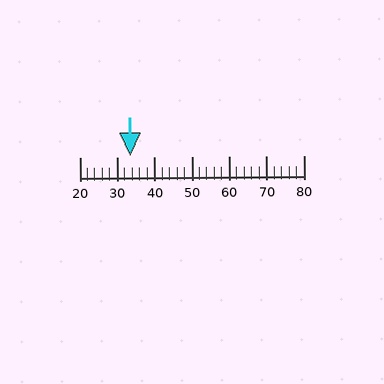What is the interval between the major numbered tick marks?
The major tick marks are spaced 10 units apart.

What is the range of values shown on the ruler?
The ruler shows values from 20 to 80.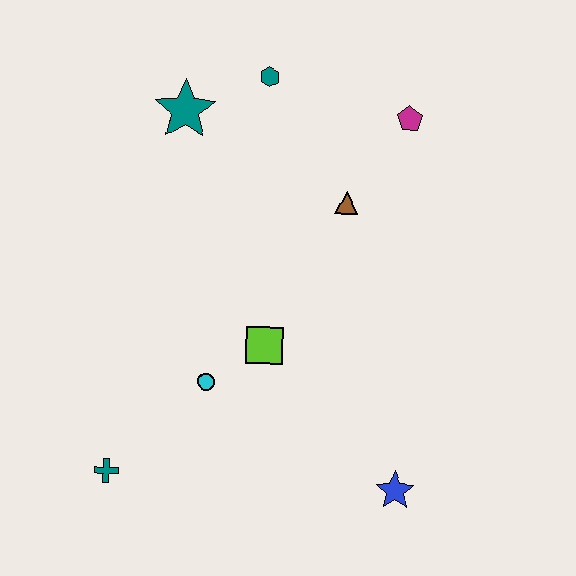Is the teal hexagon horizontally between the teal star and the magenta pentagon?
Yes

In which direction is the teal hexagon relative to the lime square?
The teal hexagon is above the lime square.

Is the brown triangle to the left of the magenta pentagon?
Yes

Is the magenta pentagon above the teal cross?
Yes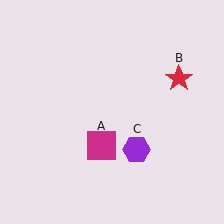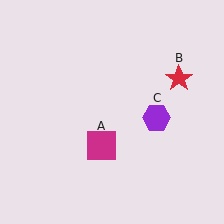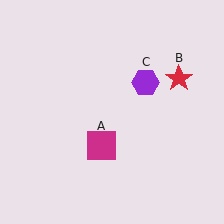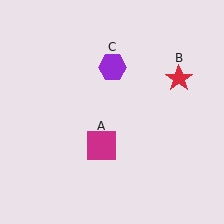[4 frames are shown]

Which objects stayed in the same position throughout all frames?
Magenta square (object A) and red star (object B) remained stationary.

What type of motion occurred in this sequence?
The purple hexagon (object C) rotated counterclockwise around the center of the scene.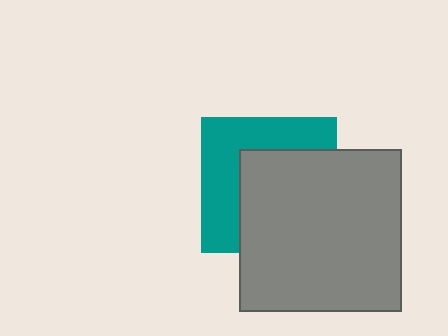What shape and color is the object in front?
The object in front is a gray square.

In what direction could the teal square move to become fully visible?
The teal square could move toward the upper-left. That would shift it out from behind the gray square entirely.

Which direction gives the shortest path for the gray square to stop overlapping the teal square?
Moving toward the lower-right gives the shortest separation.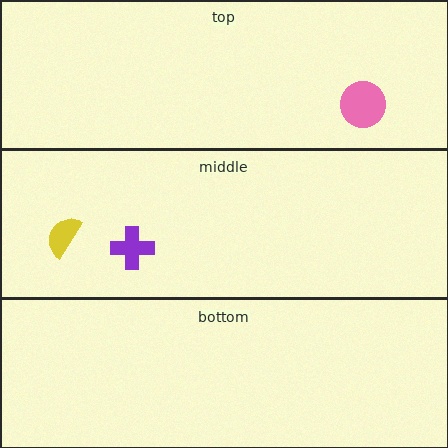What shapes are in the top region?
The pink circle.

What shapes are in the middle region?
The yellow semicircle, the purple cross.